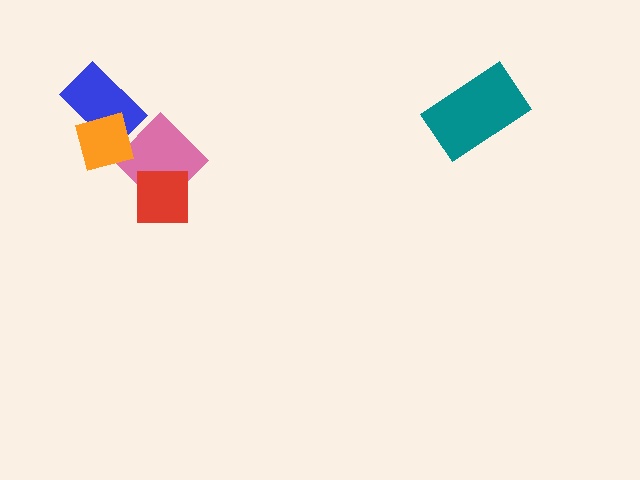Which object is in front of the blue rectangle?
The orange square is in front of the blue rectangle.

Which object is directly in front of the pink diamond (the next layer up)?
The orange square is directly in front of the pink diamond.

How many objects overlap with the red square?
1 object overlaps with the red square.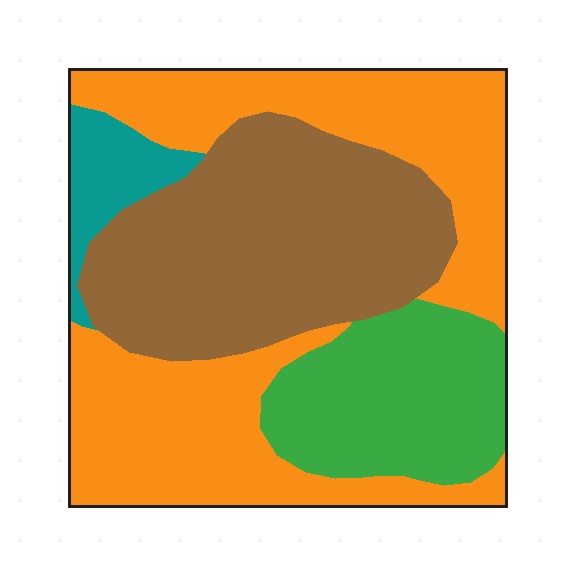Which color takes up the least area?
Teal, at roughly 5%.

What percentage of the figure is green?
Green takes up about one fifth (1/5) of the figure.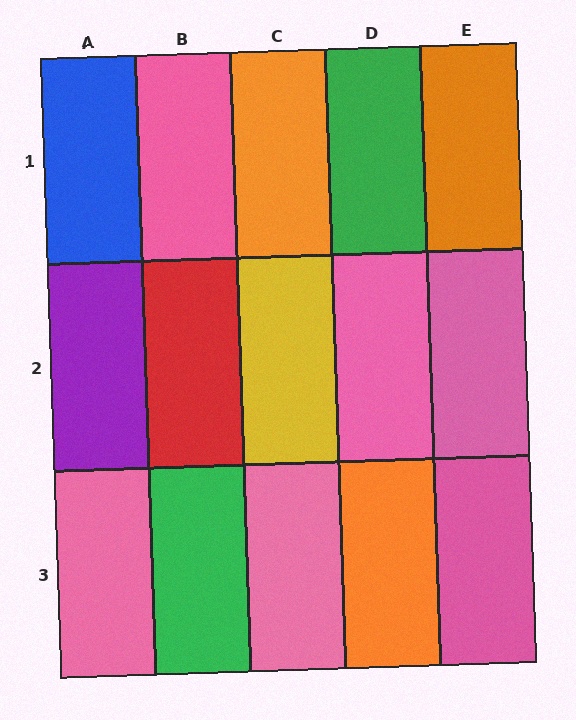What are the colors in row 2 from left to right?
Purple, red, yellow, pink, pink.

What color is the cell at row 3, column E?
Pink.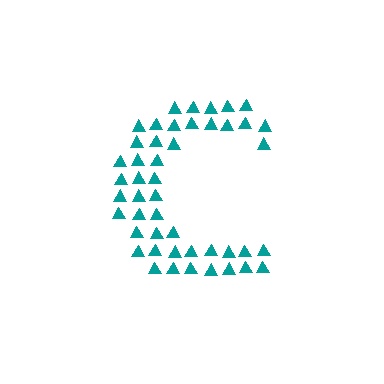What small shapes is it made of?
It is made of small triangles.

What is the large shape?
The large shape is the letter C.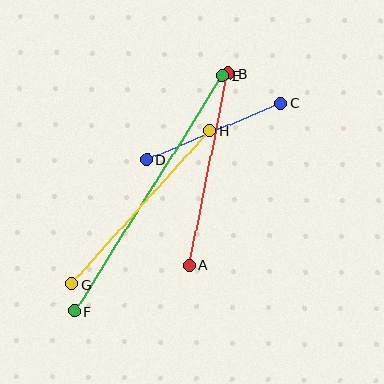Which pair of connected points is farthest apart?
Points E and F are farthest apart.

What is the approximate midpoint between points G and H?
The midpoint is at approximately (140, 207) pixels.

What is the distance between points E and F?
The distance is approximately 278 pixels.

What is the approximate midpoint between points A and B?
The midpoint is at approximately (209, 169) pixels.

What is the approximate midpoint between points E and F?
The midpoint is at approximately (149, 194) pixels.